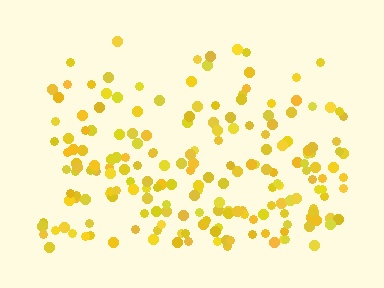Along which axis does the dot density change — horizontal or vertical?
Vertical.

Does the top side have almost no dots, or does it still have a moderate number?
Still a moderate number, just noticeably fewer than the bottom.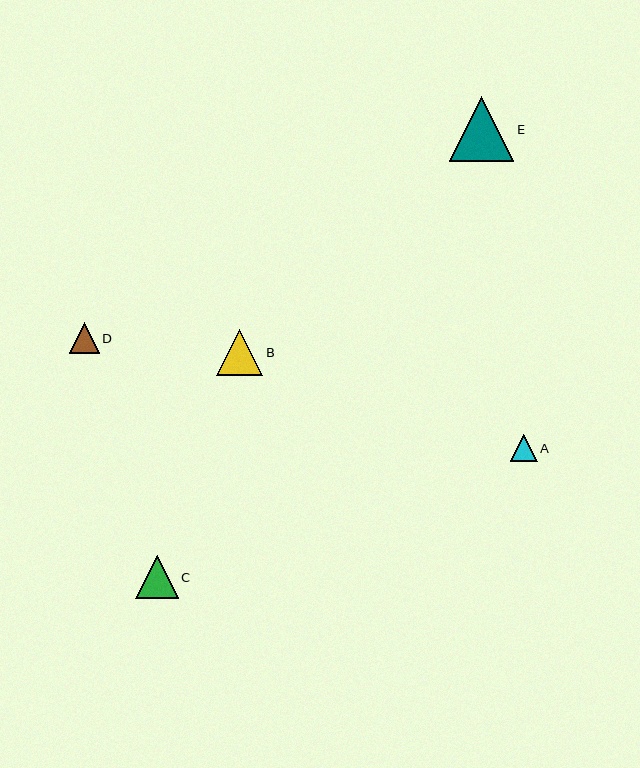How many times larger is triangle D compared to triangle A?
Triangle D is approximately 1.1 times the size of triangle A.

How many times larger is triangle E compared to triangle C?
Triangle E is approximately 1.5 times the size of triangle C.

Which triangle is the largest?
Triangle E is the largest with a size of approximately 65 pixels.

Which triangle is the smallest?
Triangle A is the smallest with a size of approximately 27 pixels.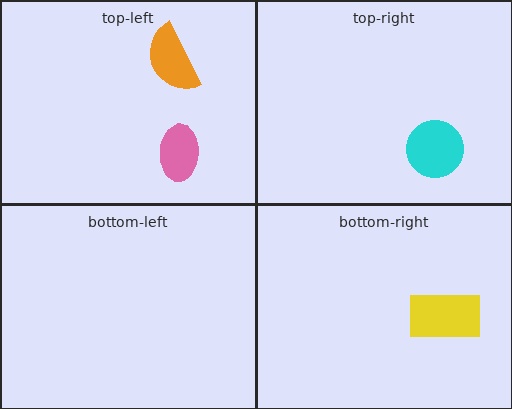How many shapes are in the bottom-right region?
1.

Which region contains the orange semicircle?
The top-left region.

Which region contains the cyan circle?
The top-right region.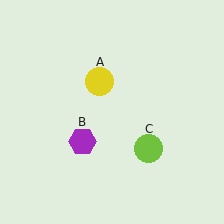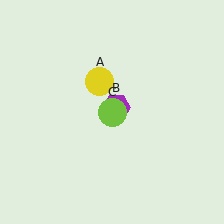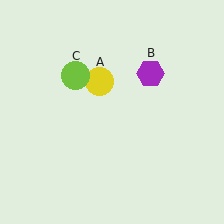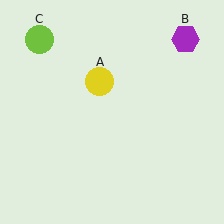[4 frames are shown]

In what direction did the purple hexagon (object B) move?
The purple hexagon (object B) moved up and to the right.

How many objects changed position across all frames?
2 objects changed position: purple hexagon (object B), lime circle (object C).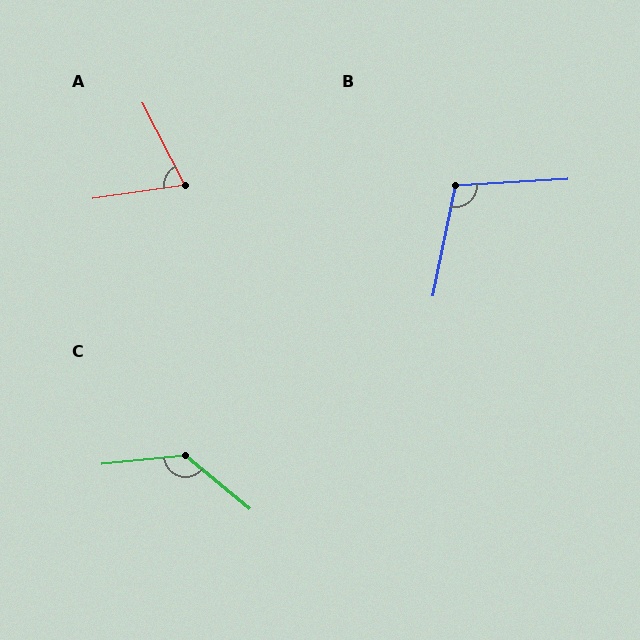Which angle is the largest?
C, at approximately 135 degrees.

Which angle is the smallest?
A, at approximately 71 degrees.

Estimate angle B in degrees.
Approximately 105 degrees.